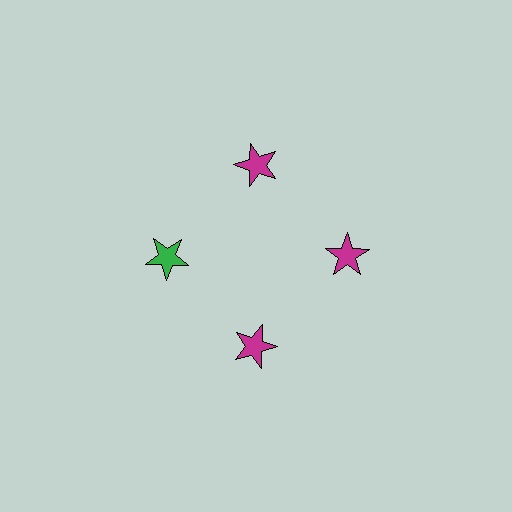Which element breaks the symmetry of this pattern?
The green star at roughly the 9 o'clock position breaks the symmetry. All other shapes are magenta stars.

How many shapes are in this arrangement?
There are 4 shapes arranged in a ring pattern.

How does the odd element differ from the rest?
It has a different color: green instead of magenta.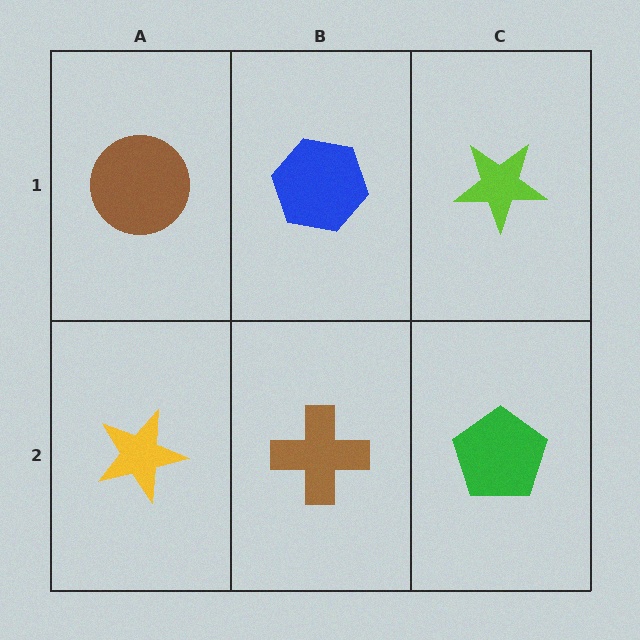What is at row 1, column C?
A lime star.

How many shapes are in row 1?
3 shapes.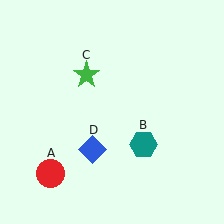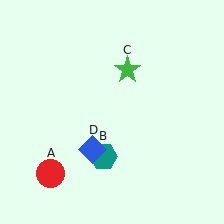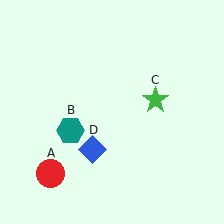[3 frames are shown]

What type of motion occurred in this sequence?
The teal hexagon (object B), green star (object C) rotated clockwise around the center of the scene.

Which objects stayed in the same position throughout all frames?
Red circle (object A) and blue diamond (object D) remained stationary.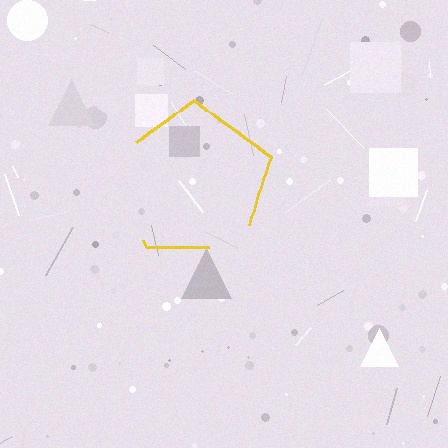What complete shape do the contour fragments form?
The contour fragments form a pentagon.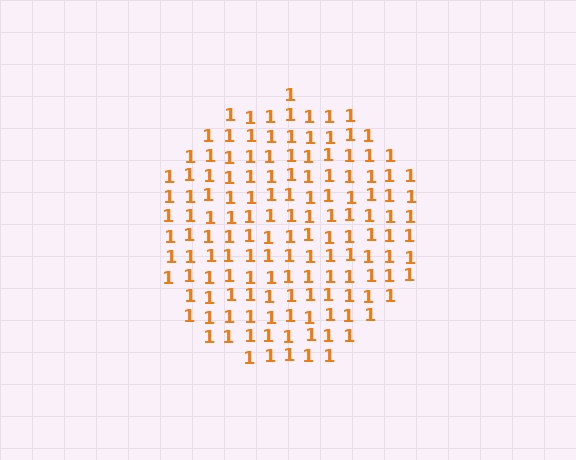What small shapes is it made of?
It is made of small digit 1's.